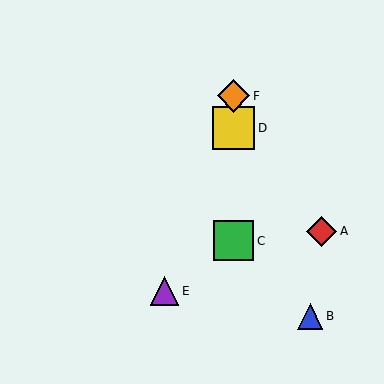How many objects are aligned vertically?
3 objects (C, D, F) are aligned vertically.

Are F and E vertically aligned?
No, F is at x≈234 and E is at x≈165.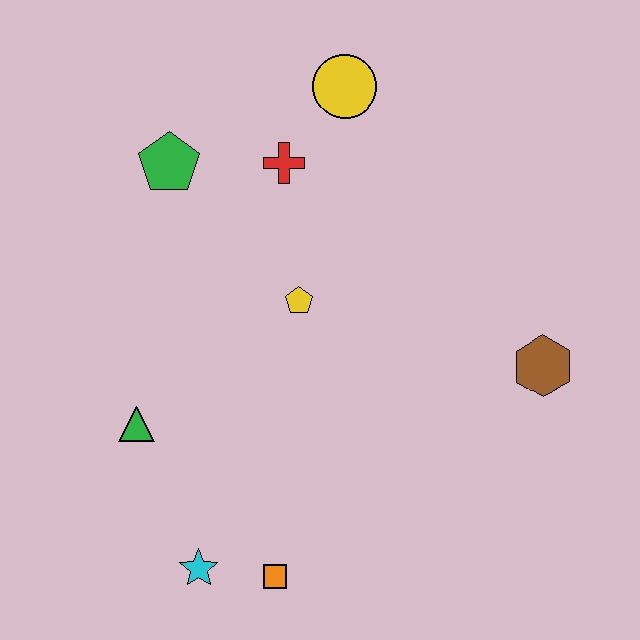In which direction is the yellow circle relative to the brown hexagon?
The yellow circle is above the brown hexagon.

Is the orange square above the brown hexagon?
No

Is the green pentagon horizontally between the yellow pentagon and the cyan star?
No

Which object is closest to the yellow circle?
The red cross is closest to the yellow circle.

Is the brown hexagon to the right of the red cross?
Yes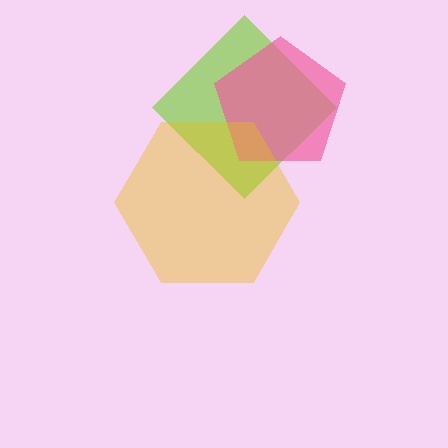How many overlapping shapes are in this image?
There are 3 overlapping shapes in the image.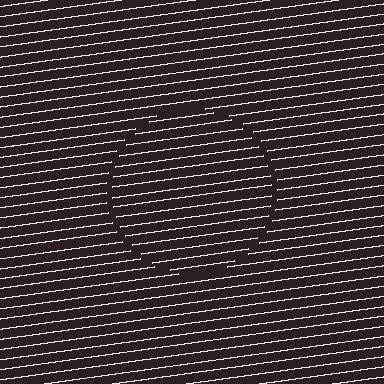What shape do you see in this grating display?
An illusory circle. The interior of the shape contains the same grating, shifted by half a period — the contour is defined by the phase discontinuity where line-ends from the inner and outer gratings abut.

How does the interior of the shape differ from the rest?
The interior of the shape contains the same grating, shifted by half a period — the contour is defined by the phase discontinuity where line-ends from the inner and outer gratings abut.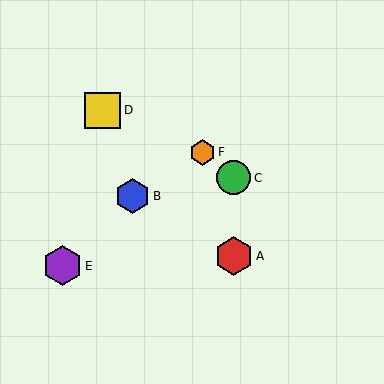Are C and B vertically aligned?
No, C is at x≈234 and B is at x≈133.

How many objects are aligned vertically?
2 objects (A, C) are aligned vertically.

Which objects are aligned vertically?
Objects A, C are aligned vertically.